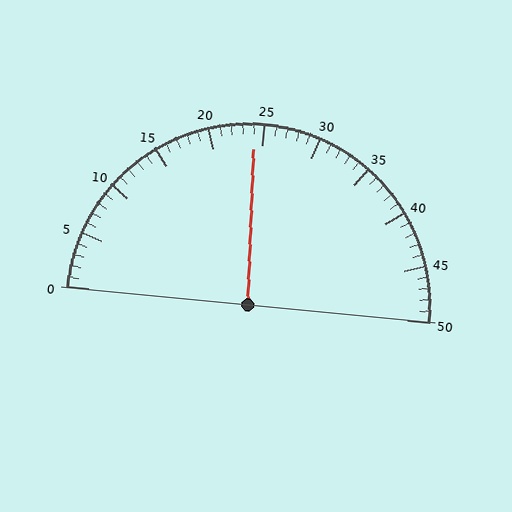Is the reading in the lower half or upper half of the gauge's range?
The reading is in the lower half of the range (0 to 50).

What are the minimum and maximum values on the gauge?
The gauge ranges from 0 to 50.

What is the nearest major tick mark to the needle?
The nearest major tick mark is 25.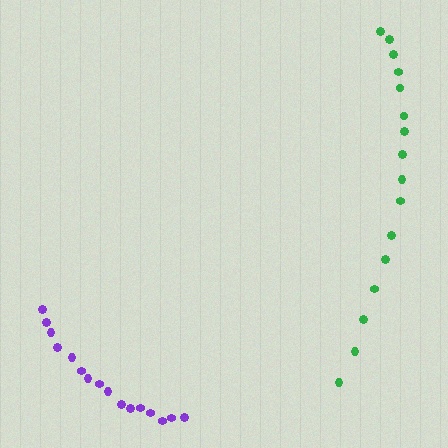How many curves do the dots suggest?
There are 2 distinct paths.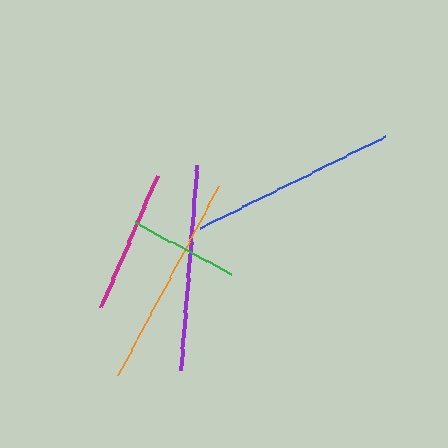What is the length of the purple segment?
The purple segment is approximately 206 pixels long.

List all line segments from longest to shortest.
From longest to shortest: orange, blue, purple, magenta, green.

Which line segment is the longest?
The orange line is the longest at approximately 215 pixels.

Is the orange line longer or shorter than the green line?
The orange line is longer than the green line.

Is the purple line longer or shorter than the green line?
The purple line is longer than the green line.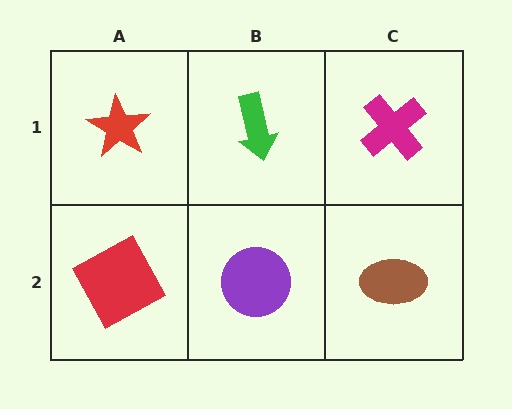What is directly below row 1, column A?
A red square.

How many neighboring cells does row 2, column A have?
2.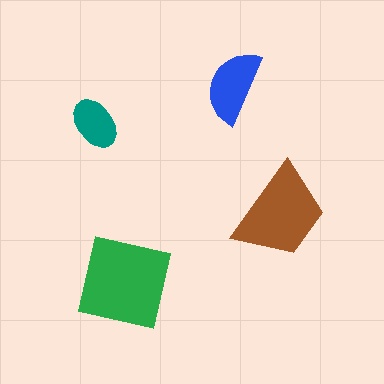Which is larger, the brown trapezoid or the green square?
The green square.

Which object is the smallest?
The teal ellipse.